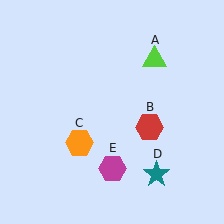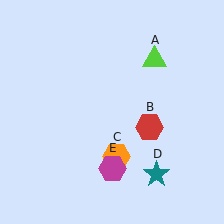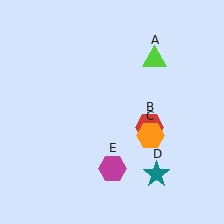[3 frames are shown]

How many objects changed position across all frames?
1 object changed position: orange hexagon (object C).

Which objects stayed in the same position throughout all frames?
Lime triangle (object A) and red hexagon (object B) and teal star (object D) and magenta hexagon (object E) remained stationary.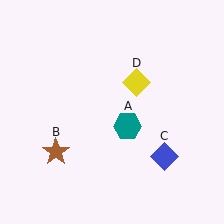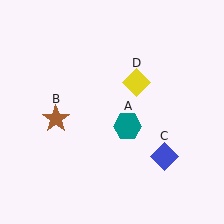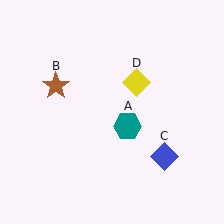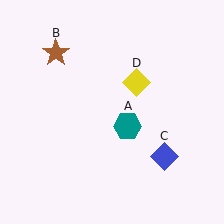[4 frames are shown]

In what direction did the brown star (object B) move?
The brown star (object B) moved up.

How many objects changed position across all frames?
1 object changed position: brown star (object B).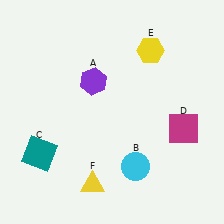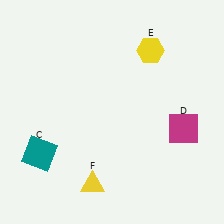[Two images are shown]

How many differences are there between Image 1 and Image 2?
There are 2 differences between the two images.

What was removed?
The cyan circle (B), the purple hexagon (A) were removed in Image 2.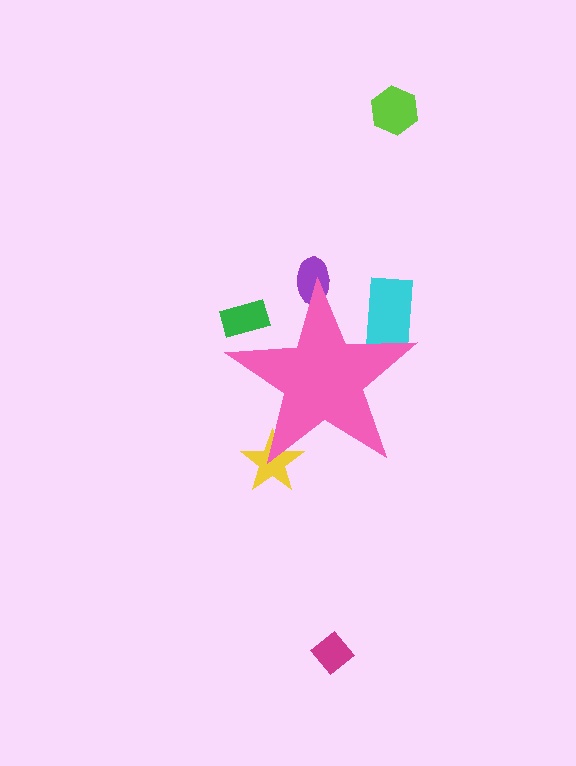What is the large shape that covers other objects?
A pink star.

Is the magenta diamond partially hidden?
No, the magenta diamond is fully visible.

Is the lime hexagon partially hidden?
No, the lime hexagon is fully visible.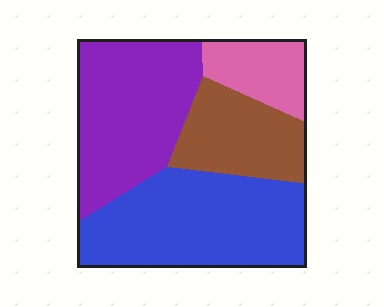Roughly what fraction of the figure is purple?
Purple covers 32% of the figure.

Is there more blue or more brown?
Blue.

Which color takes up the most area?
Blue, at roughly 35%.